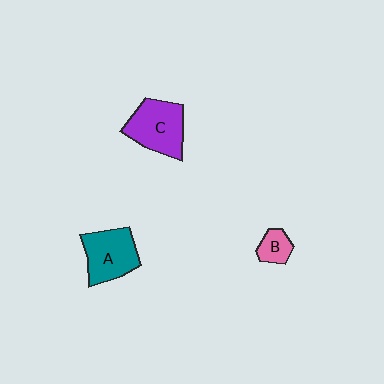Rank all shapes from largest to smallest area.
From largest to smallest: C (purple), A (teal), B (pink).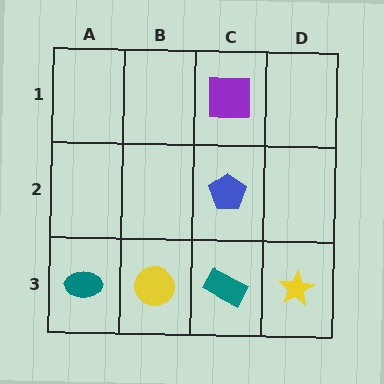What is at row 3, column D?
A yellow star.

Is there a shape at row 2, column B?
No, that cell is empty.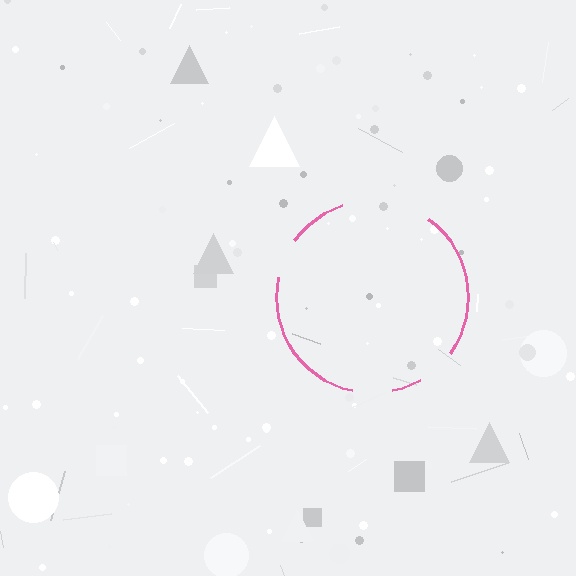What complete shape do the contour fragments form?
The contour fragments form a circle.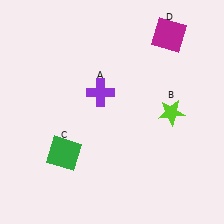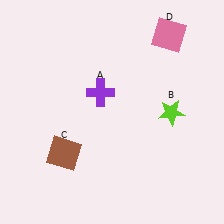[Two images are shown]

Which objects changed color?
C changed from green to brown. D changed from magenta to pink.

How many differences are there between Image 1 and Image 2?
There are 2 differences between the two images.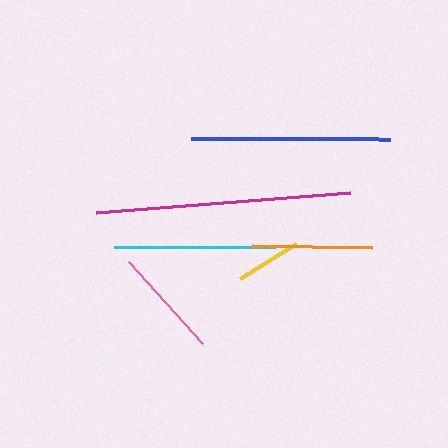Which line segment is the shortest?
The yellow line is the shortest at approximately 66 pixels.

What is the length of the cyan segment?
The cyan segment is approximately 161 pixels long.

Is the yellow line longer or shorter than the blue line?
The blue line is longer than the yellow line.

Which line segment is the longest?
The magenta line is the longest at approximately 255 pixels.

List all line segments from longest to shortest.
From longest to shortest: magenta, blue, cyan, orange, pink, yellow.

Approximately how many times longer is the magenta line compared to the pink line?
The magenta line is approximately 2.3 times the length of the pink line.